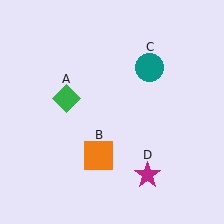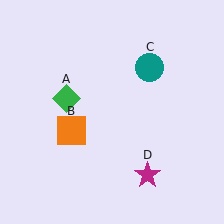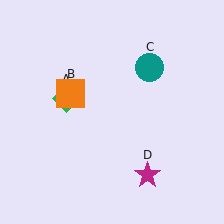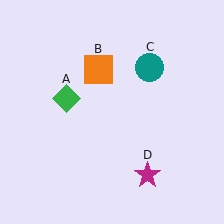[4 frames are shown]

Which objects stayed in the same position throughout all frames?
Green diamond (object A) and teal circle (object C) and magenta star (object D) remained stationary.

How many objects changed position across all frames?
1 object changed position: orange square (object B).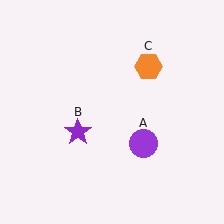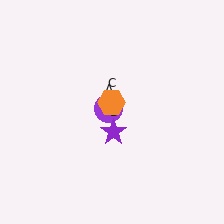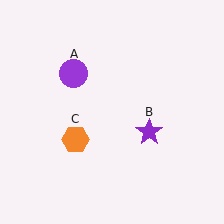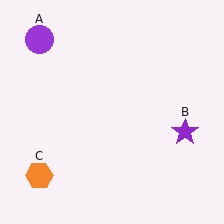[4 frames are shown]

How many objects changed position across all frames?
3 objects changed position: purple circle (object A), purple star (object B), orange hexagon (object C).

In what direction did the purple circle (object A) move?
The purple circle (object A) moved up and to the left.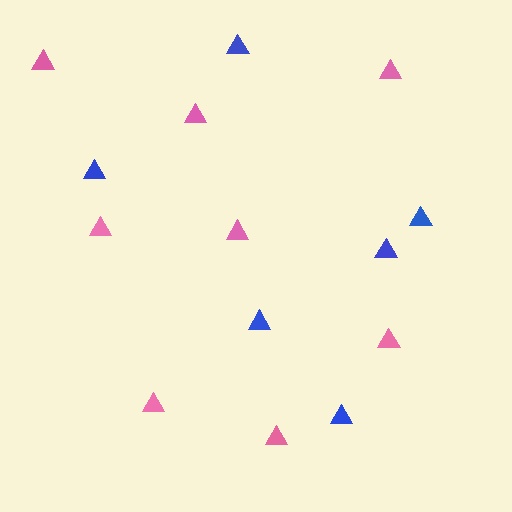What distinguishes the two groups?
There are 2 groups: one group of blue triangles (6) and one group of pink triangles (8).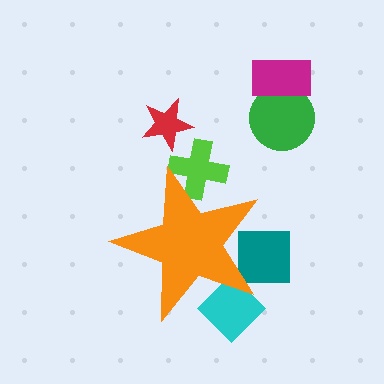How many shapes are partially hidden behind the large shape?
3 shapes are partially hidden.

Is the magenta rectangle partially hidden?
No, the magenta rectangle is fully visible.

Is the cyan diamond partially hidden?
Yes, the cyan diamond is partially hidden behind the orange star.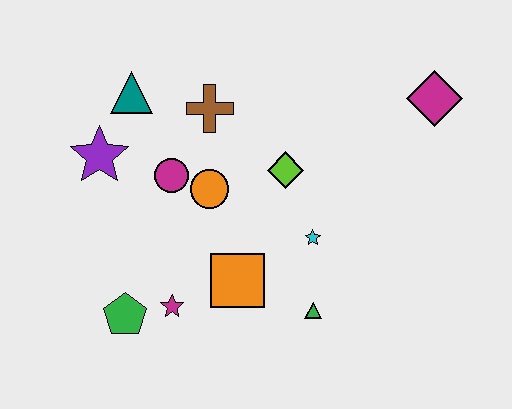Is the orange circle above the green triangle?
Yes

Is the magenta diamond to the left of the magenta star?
No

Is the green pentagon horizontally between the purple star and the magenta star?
Yes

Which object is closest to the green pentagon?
The magenta star is closest to the green pentagon.